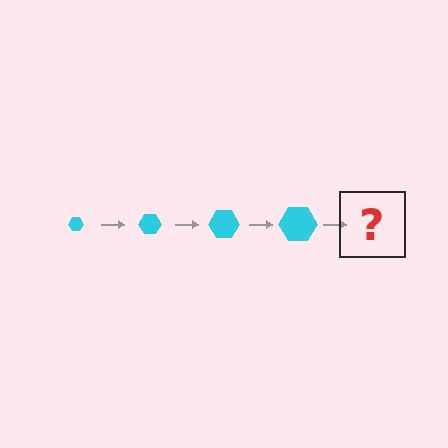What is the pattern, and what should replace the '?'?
The pattern is that the hexagon gets progressively larger each step. The '?' should be a cyan hexagon, larger than the previous one.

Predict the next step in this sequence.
The next step is a cyan hexagon, larger than the previous one.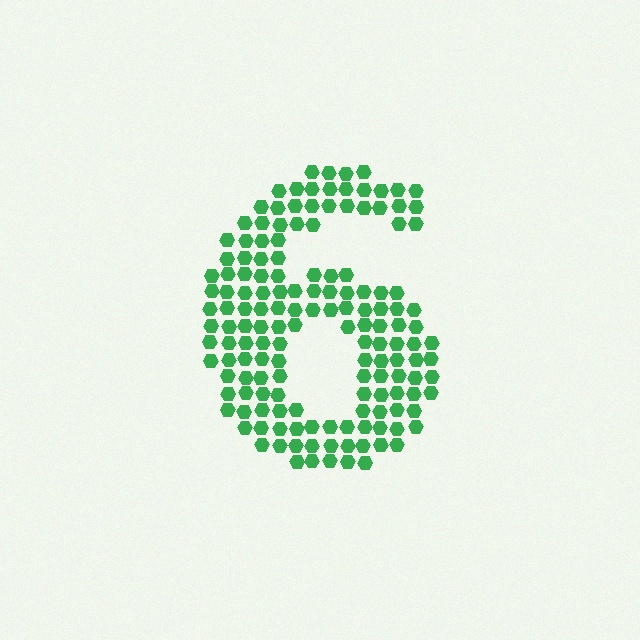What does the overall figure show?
The overall figure shows the digit 6.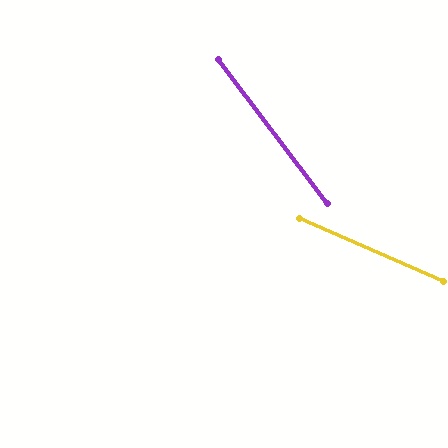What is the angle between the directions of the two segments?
Approximately 29 degrees.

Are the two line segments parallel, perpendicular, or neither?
Neither parallel nor perpendicular — they differ by about 29°.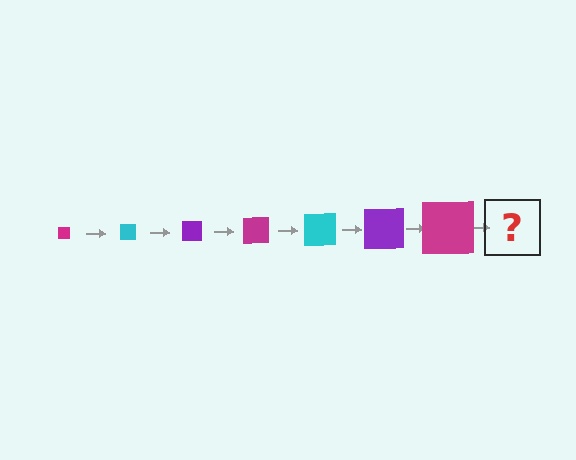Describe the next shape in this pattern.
It should be a cyan square, larger than the previous one.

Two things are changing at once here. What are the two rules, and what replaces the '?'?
The two rules are that the square grows larger each step and the color cycles through magenta, cyan, and purple. The '?' should be a cyan square, larger than the previous one.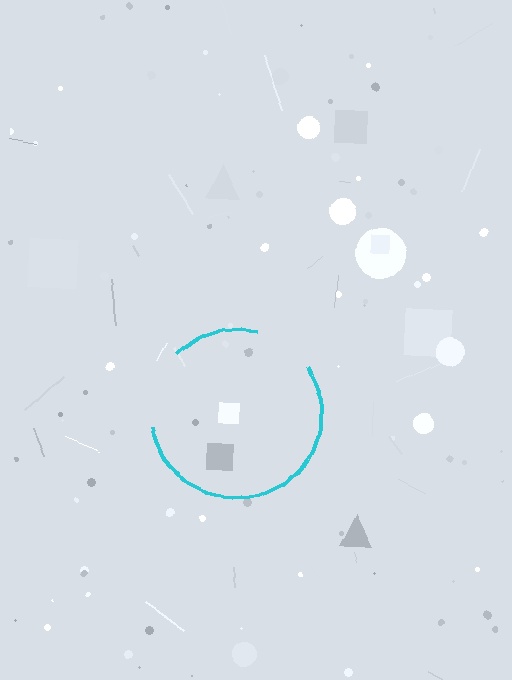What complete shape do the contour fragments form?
The contour fragments form a circle.